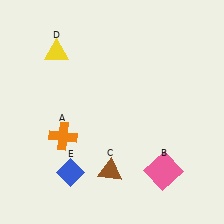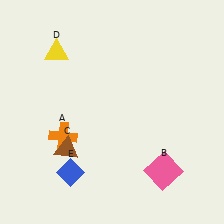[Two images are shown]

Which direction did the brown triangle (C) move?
The brown triangle (C) moved left.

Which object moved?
The brown triangle (C) moved left.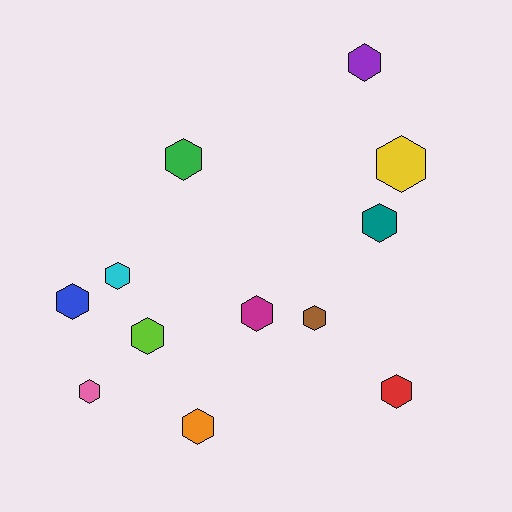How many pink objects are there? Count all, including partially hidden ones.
There is 1 pink object.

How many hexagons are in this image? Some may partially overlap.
There are 12 hexagons.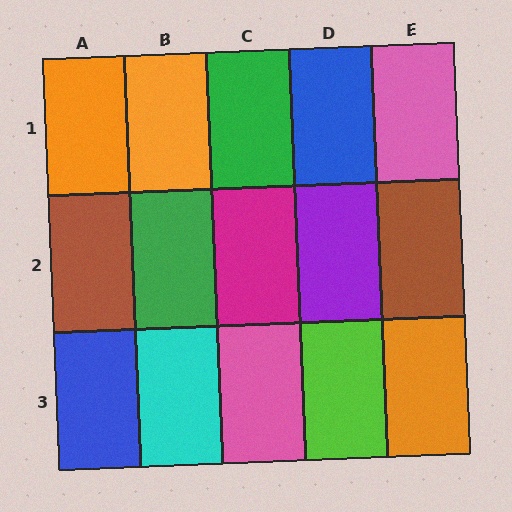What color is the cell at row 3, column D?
Lime.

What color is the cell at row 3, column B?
Cyan.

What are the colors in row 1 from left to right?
Orange, orange, green, blue, pink.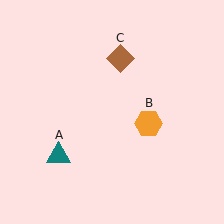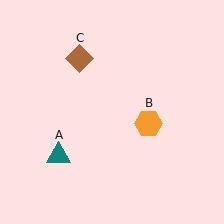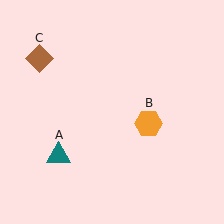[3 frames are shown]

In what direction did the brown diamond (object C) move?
The brown diamond (object C) moved left.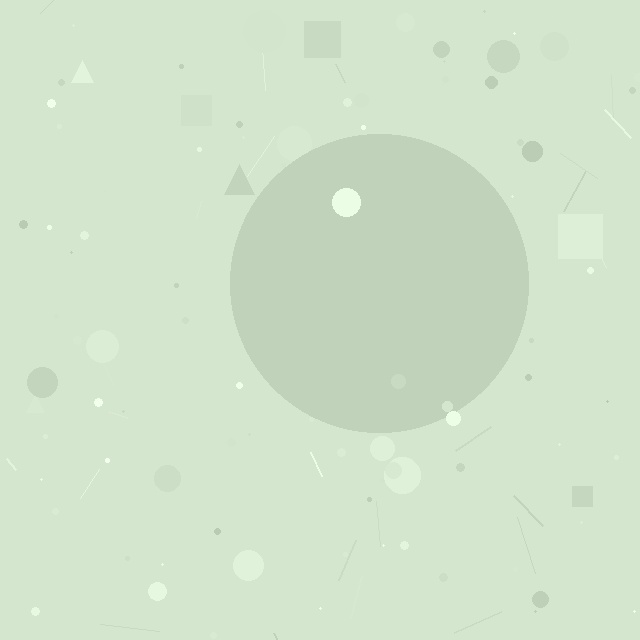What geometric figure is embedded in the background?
A circle is embedded in the background.